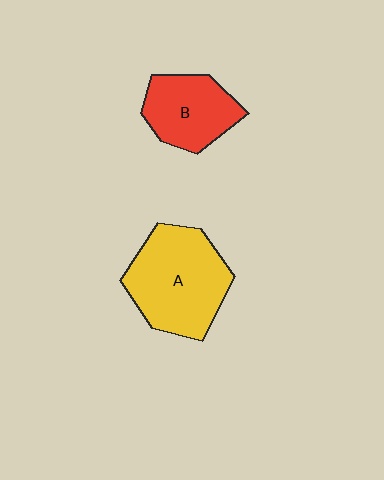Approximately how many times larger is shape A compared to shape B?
Approximately 1.5 times.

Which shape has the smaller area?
Shape B (red).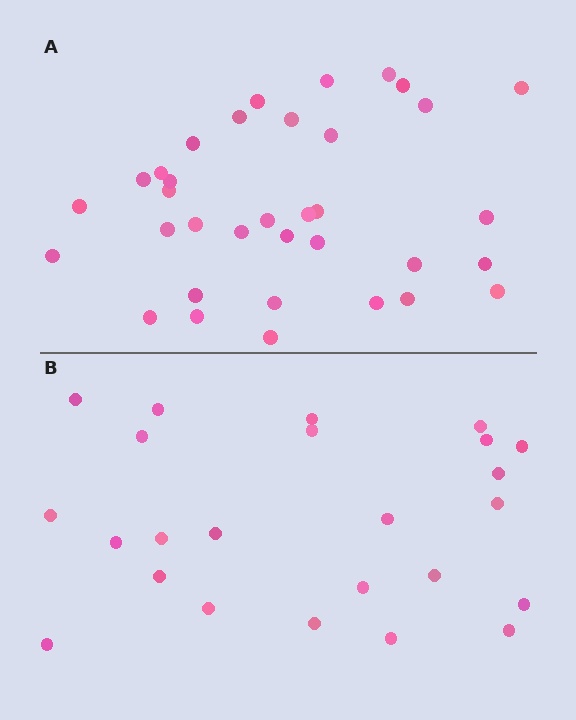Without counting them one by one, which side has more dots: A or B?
Region A (the top region) has more dots.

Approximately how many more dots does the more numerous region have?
Region A has roughly 12 or so more dots than region B.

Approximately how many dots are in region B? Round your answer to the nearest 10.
About 20 dots. (The exact count is 24, which rounds to 20.)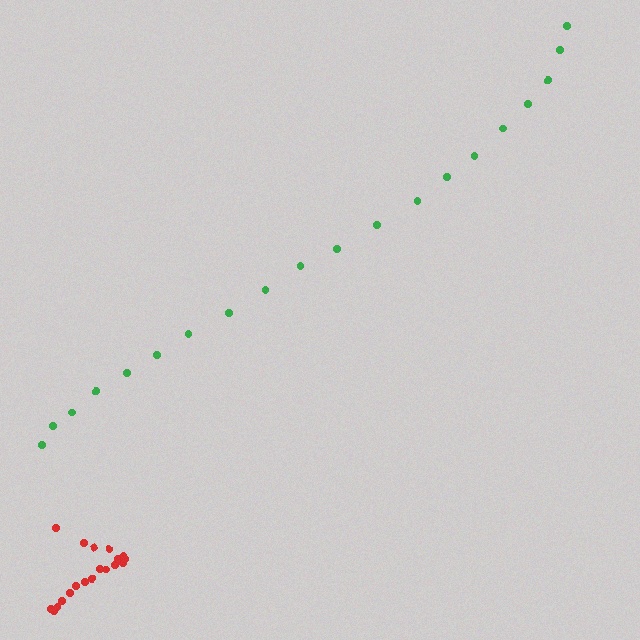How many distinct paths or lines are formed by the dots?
There are 2 distinct paths.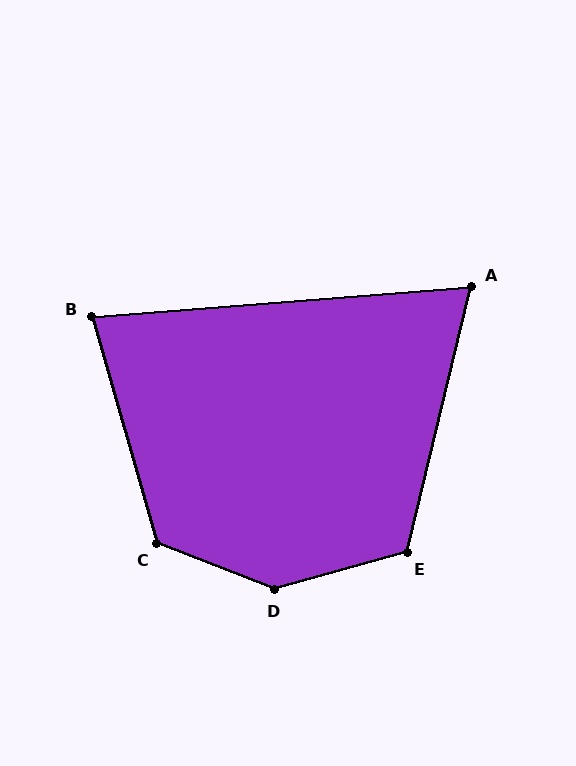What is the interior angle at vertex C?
Approximately 128 degrees (obtuse).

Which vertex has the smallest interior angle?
A, at approximately 72 degrees.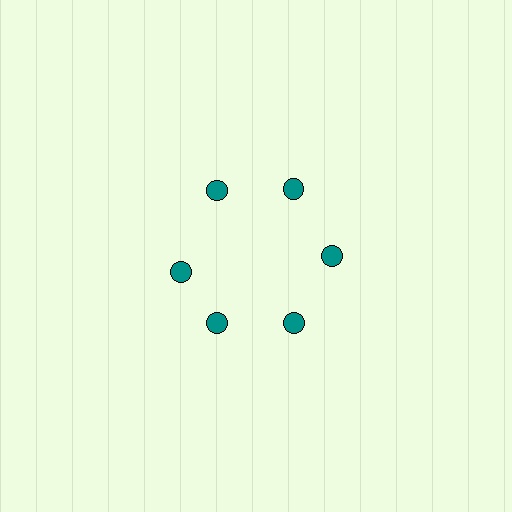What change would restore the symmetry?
The symmetry would be restored by rotating it back into even spacing with its neighbors so that all 6 circles sit at equal angles and equal distance from the center.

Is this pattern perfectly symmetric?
No. The 6 teal circles are arranged in a ring, but one element near the 9 o'clock position is rotated out of alignment along the ring, breaking the 6-fold rotational symmetry.